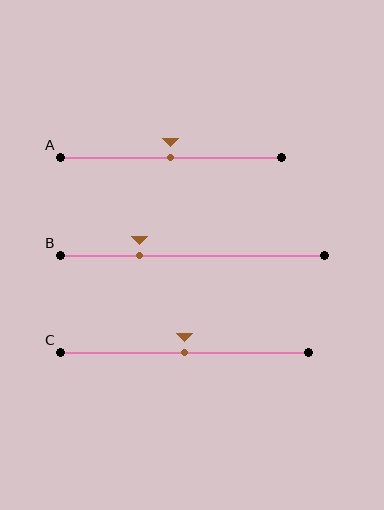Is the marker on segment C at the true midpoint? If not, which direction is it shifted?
Yes, the marker on segment C is at the true midpoint.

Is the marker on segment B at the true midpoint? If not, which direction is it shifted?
No, the marker on segment B is shifted to the left by about 20% of the segment length.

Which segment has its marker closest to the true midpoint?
Segment A has its marker closest to the true midpoint.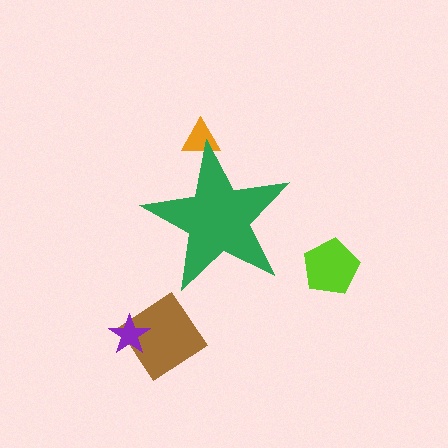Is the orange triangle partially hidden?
Yes, the orange triangle is partially hidden behind the green star.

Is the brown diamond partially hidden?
No, the brown diamond is fully visible.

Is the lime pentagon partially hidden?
No, the lime pentagon is fully visible.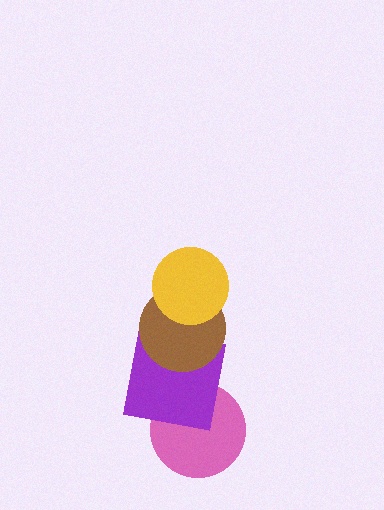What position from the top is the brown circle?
The brown circle is 2nd from the top.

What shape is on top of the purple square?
The brown circle is on top of the purple square.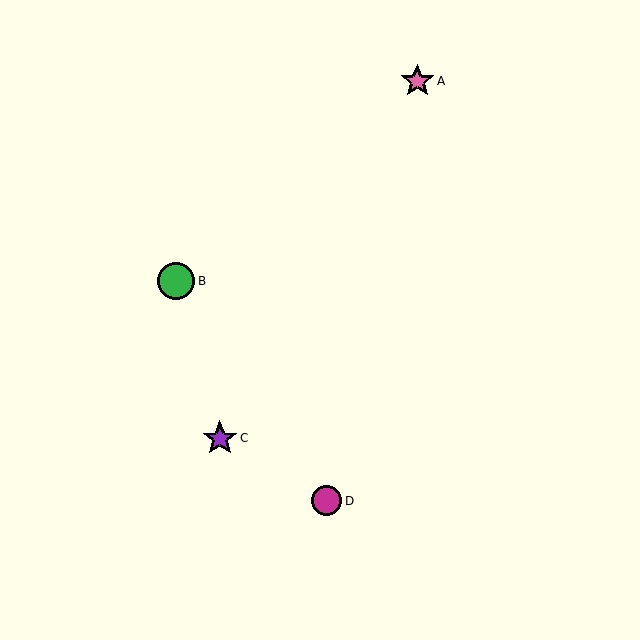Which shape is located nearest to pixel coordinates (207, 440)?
The purple star (labeled C) at (220, 438) is nearest to that location.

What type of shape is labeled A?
Shape A is a pink star.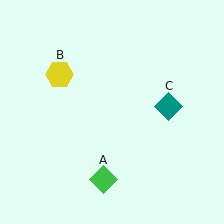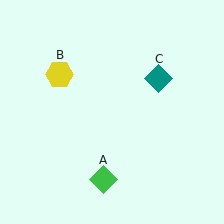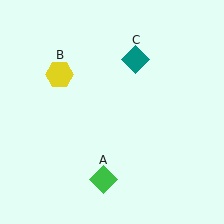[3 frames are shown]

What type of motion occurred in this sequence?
The teal diamond (object C) rotated counterclockwise around the center of the scene.